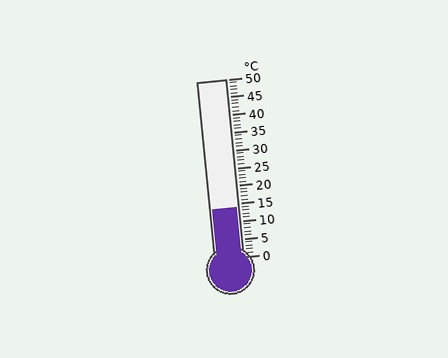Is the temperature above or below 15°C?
The temperature is below 15°C.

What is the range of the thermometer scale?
The thermometer scale ranges from 0°C to 50°C.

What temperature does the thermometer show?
The thermometer shows approximately 14°C.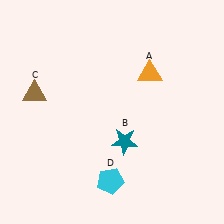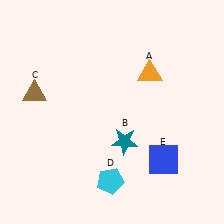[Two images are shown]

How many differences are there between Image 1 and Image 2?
There is 1 difference between the two images.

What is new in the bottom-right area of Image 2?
A blue square (E) was added in the bottom-right area of Image 2.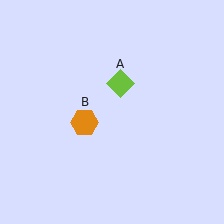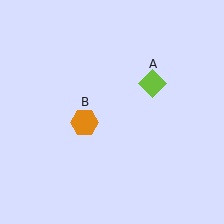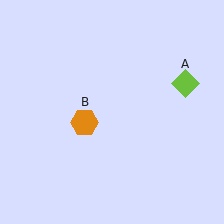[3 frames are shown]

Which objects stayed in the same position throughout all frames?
Orange hexagon (object B) remained stationary.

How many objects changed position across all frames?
1 object changed position: lime diamond (object A).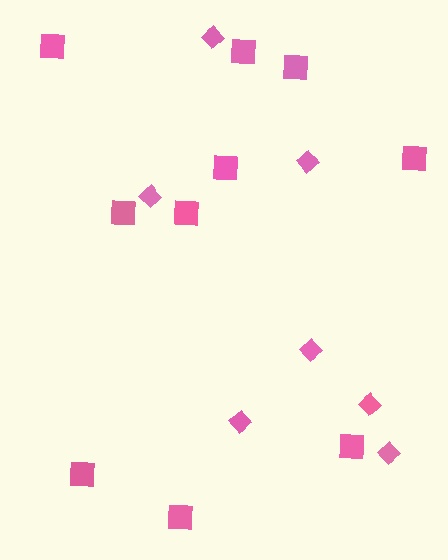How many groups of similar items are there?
There are 2 groups: one group of diamonds (7) and one group of squares (10).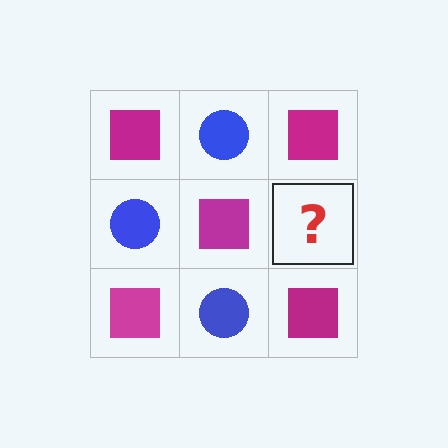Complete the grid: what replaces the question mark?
The question mark should be replaced with a blue circle.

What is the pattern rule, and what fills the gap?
The rule is that it alternates magenta square and blue circle in a checkerboard pattern. The gap should be filled with a blue circle.